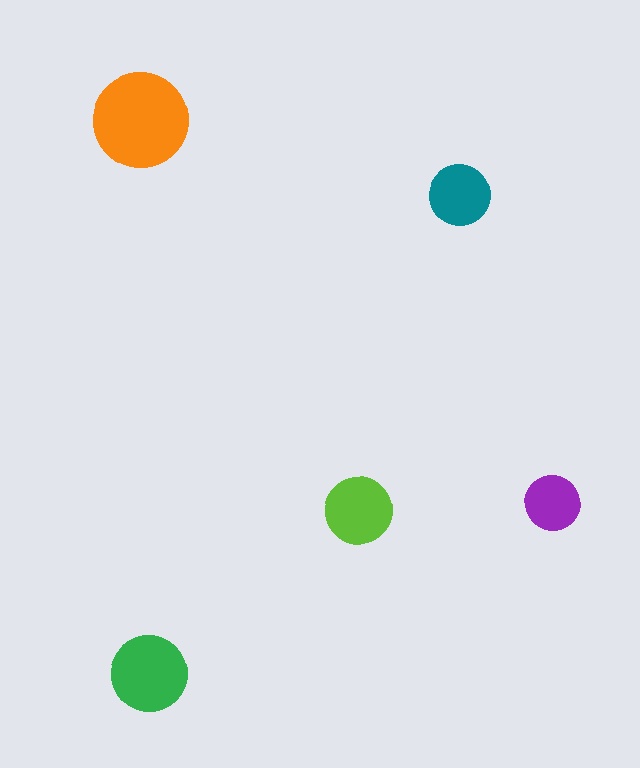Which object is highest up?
The orange circle is topmost.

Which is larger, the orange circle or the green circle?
The orange one.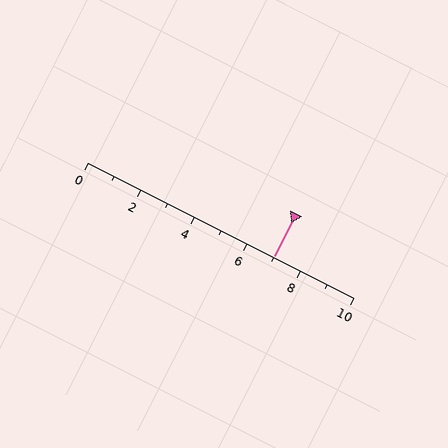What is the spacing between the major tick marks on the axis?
The major ticks are spaced 2 apart.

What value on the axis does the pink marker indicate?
The marker indicates approximately 7.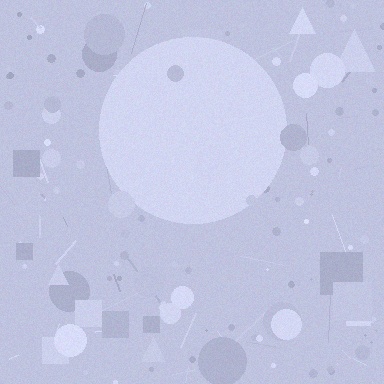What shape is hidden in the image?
A circle is hidden in the image.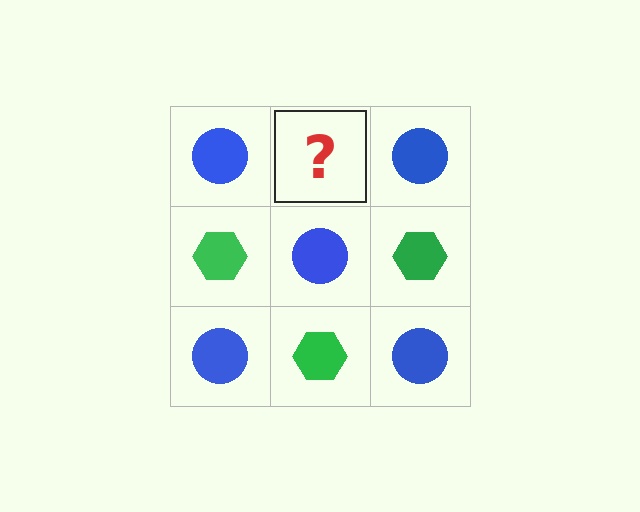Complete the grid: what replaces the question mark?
The question mark should be replaced with a green hexagon.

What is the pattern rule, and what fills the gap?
The rule is that it alternates blue circle and green hexagon in a checkerboard pattern. The gap should be filled with a green hexagon.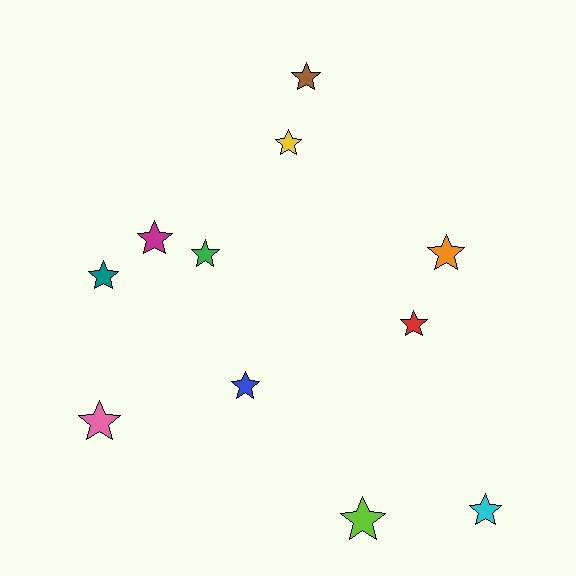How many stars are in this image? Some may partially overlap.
There are 11 stars.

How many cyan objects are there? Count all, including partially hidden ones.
There is 1 cyan object.